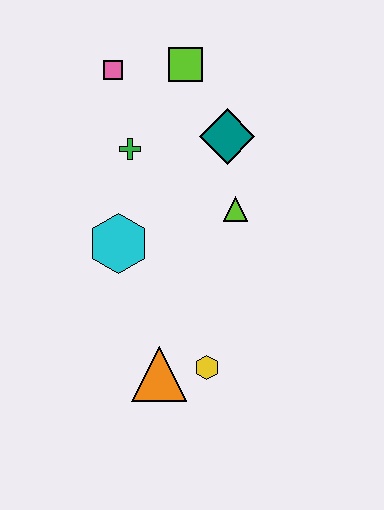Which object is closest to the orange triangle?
The yellow hexagon is closest to the orange triangle.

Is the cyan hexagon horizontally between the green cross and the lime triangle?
No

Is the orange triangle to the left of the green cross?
No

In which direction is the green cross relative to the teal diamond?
The green cross is to the left of the teal diamond.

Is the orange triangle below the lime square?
Yes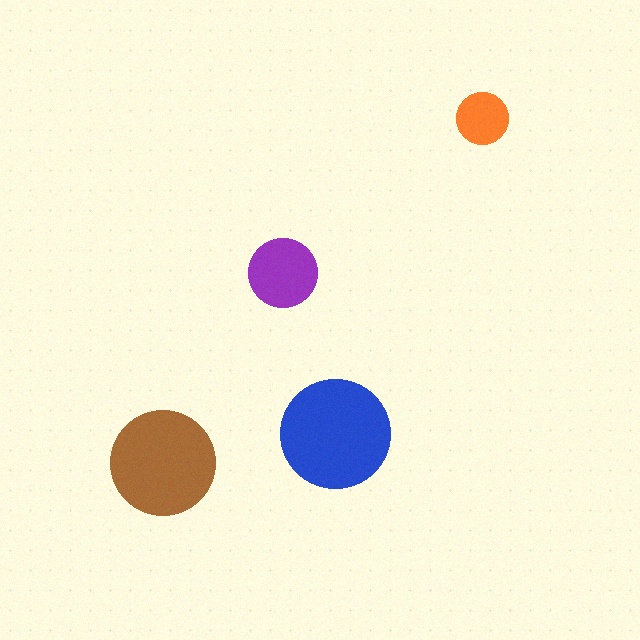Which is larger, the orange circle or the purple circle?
The purple one.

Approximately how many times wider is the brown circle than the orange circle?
About 2 times wider.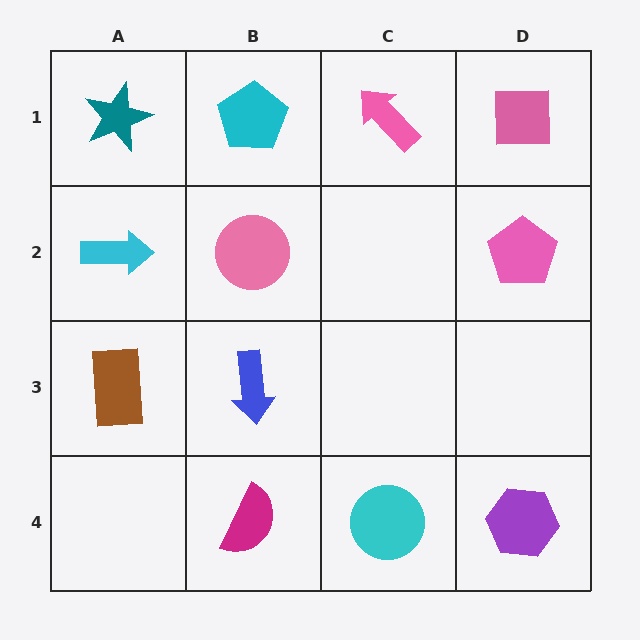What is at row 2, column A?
A cyan arrow.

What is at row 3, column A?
A brown rectangle.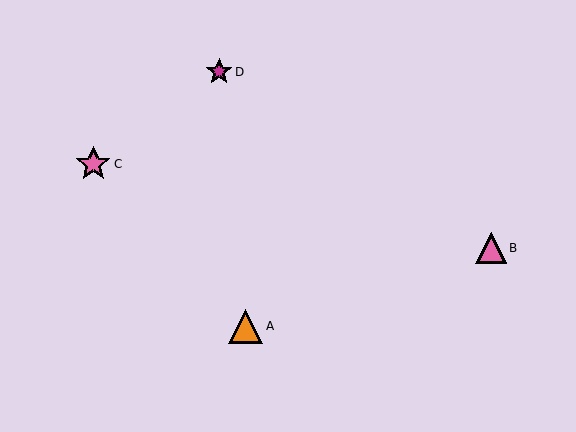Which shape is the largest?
The pink star (labeled C) is the largest.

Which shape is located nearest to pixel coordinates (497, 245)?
The pink triangle (labeled B) at (491, 248) is nearest to that location.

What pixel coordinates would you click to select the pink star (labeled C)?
Click at (93, 164) to select the pink star C.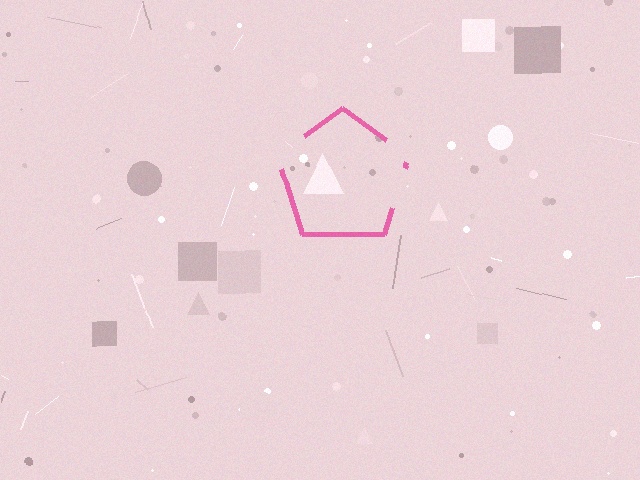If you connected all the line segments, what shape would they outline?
They would outline a pentagon.